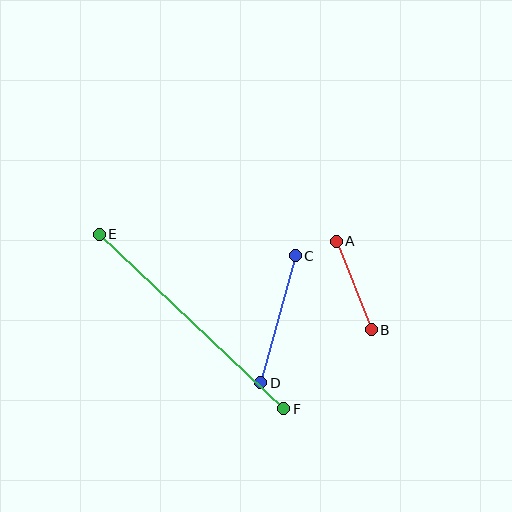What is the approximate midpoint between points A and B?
The midpoint is at approximately (354, 286) pixels.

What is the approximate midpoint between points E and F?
The midpoint is at approximately (192, 321) pixels.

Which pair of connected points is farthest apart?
Points E and F are farthest apart.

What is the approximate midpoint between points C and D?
The midpoint is at approximately (278, 319) pixels.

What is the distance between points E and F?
The distance is approximately 254 pixels.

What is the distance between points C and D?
The distance is approximately 131 pixels.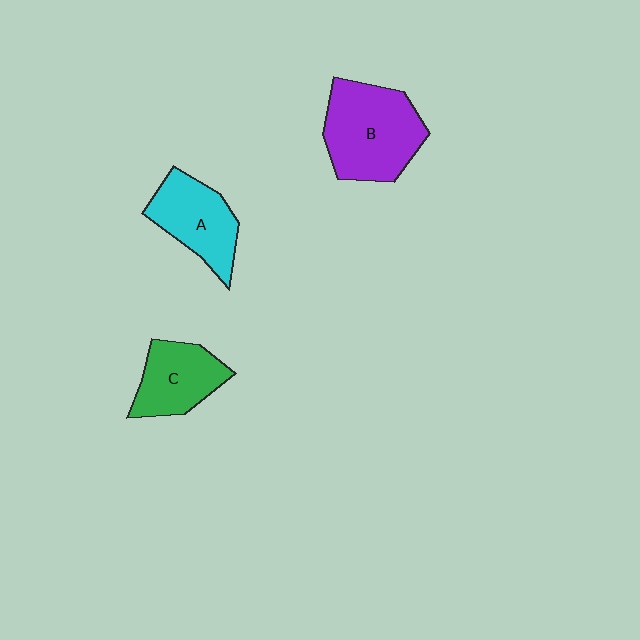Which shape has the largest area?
Shape B (purple).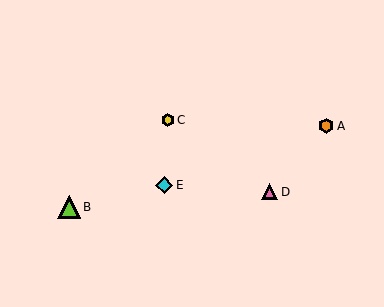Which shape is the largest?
The lime triangle (labeled B) is the largest.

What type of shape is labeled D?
Shape D is a pink triangle.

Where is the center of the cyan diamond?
The center of the cyan diamond is at (164, 185).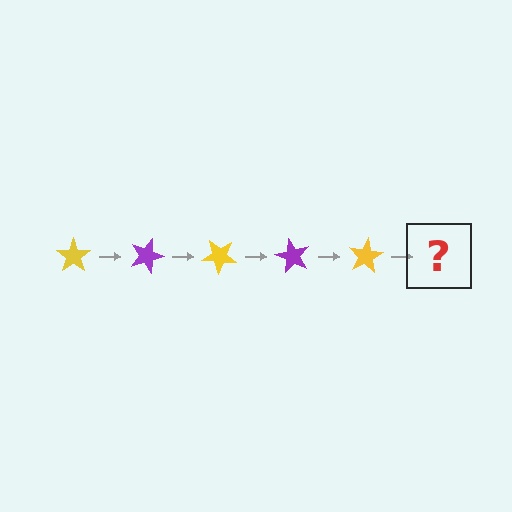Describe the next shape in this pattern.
It should be a purple star, rotated 100 degrees from the start.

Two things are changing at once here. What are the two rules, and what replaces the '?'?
The two rules are that it rotates 20 degrees each step and the color cycles through yellow and purple. The '?' should be a purple star, rotated 100 degrees from the start.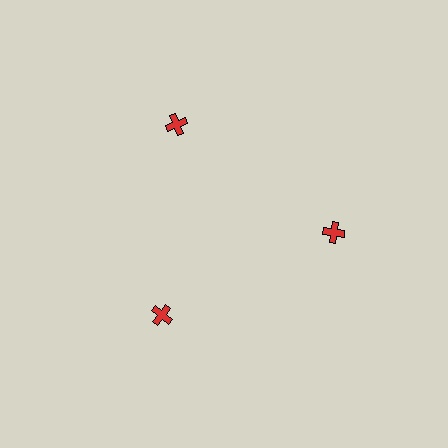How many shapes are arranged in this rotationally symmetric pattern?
There are 3 shapes, arranged in 3 groups of 1.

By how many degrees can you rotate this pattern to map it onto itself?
The pattern maps onto itself every 120 degrees of rotation.